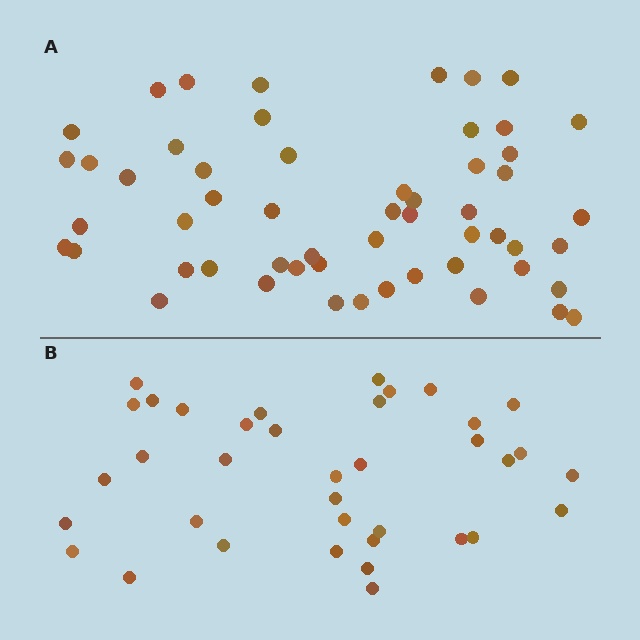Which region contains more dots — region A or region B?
Region A (the top region) has more dots.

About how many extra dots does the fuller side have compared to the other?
Region A has approximately 20 more dots than region B.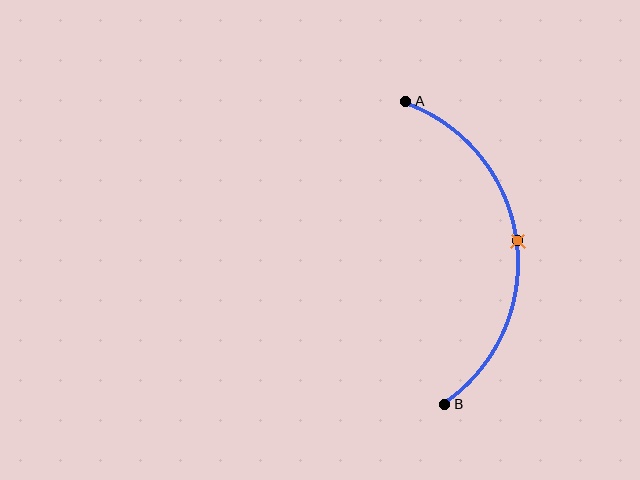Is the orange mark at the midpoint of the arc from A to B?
Yes. The orange mark lies on the arc at equal arc-length from both A and B — it is the arc midpoint.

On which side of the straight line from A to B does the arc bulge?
The arc bulges to the right of the straight line connecting A and B.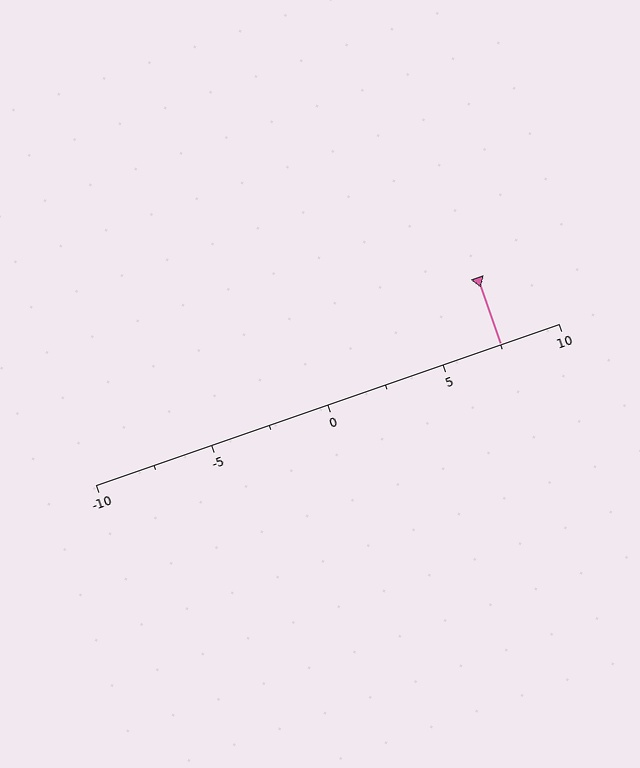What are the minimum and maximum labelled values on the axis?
The axis runs from -10 to 10.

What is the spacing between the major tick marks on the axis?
The major ticks are spaced 5 apart.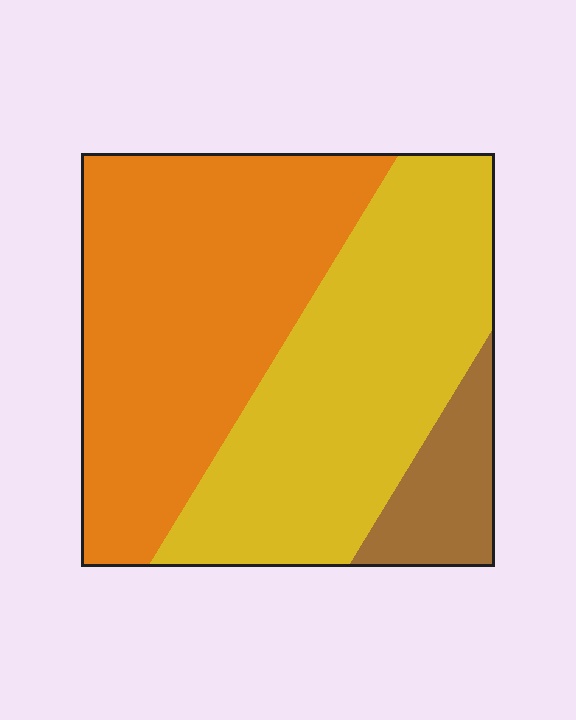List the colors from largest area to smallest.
From largest to smallest: orange, yellow, brown.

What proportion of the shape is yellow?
Yellow covers about 45% of the shape.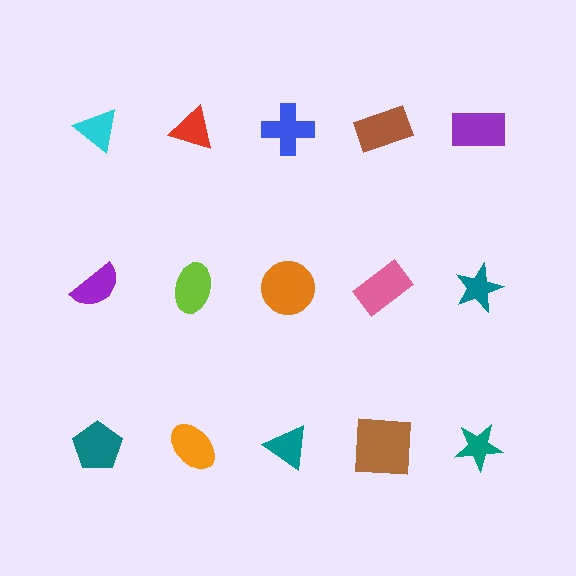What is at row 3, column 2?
An orange ellipse.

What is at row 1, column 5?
A purple rectangle.